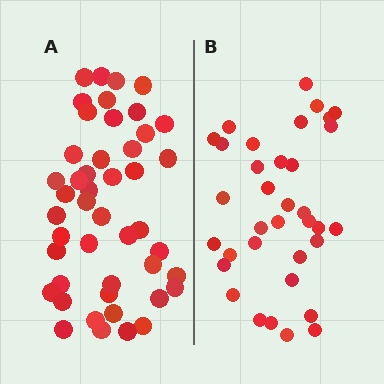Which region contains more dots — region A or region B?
Region A (the left region) has more dots.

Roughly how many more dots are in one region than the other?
Region A has roughly 12 or so more dots than region B.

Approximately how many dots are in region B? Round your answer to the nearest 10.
About 40 dots. (The exact count is 35, which rounds to 40.)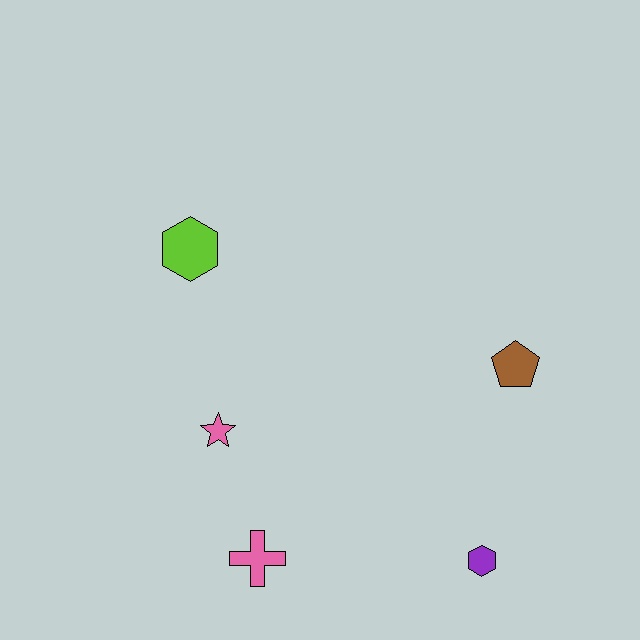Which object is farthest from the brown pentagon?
The lime hexagon is farthest from the brown pentagon.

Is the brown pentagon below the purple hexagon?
No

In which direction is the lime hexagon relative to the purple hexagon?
The lime hexagon is above the purple hexagon.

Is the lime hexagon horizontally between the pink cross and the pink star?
No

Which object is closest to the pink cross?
The pink star is closest to the pink cross.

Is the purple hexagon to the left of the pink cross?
No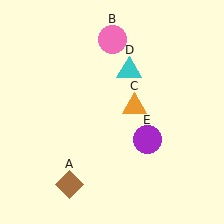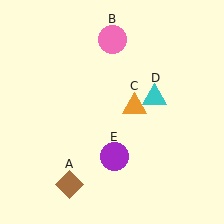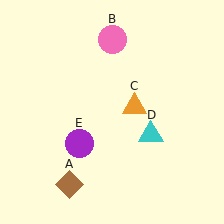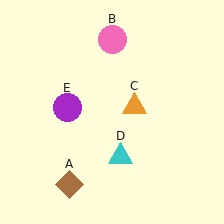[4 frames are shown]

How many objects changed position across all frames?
2 objects changed position: cyan triangle (object D), purple circle (object E).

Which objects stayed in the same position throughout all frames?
Brown diamond (object A) and pink circle (object B) and orange triangle (object C) remained stationary.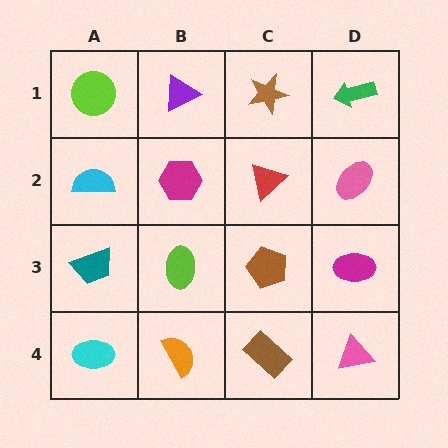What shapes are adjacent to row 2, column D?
A green arrow (row 1, column D), a magenta ellipse (row 3, column D), a red triangle (row 2, column C).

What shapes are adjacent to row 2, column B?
A purple triangle (row 1, column B), a lime ellipse (row 3, column B), a cyan semicircle (row 2, column A), a red triangle (row 2, column C).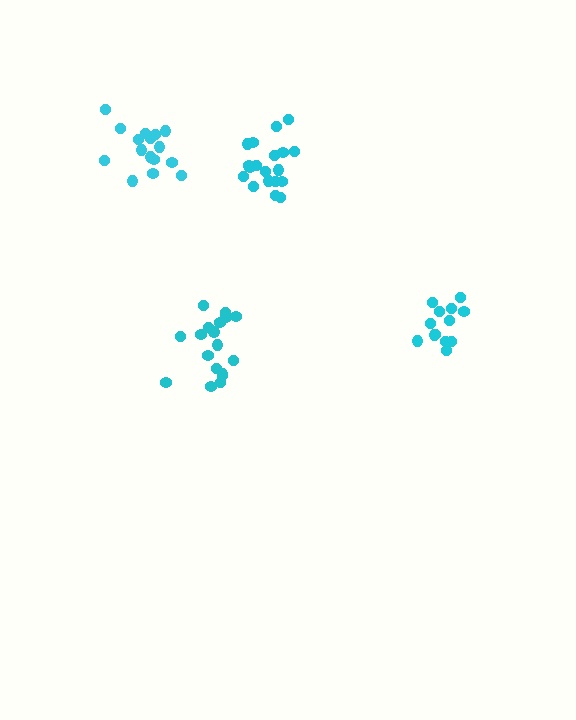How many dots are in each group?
Group 1: 17 dots, Group 2: 13 dots, Group 3: 19 dots, Group 4: 19 dots (68 total).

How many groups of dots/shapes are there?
There are 4 groups.